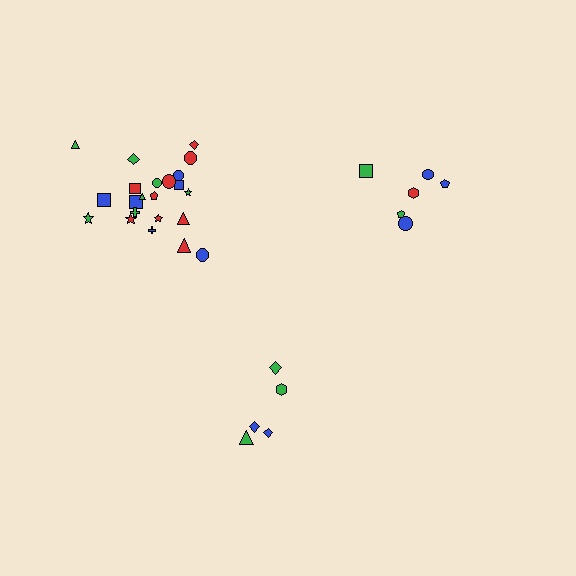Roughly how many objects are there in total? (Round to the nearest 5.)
Roughly 35 objects in total.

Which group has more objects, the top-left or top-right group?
The top-left group.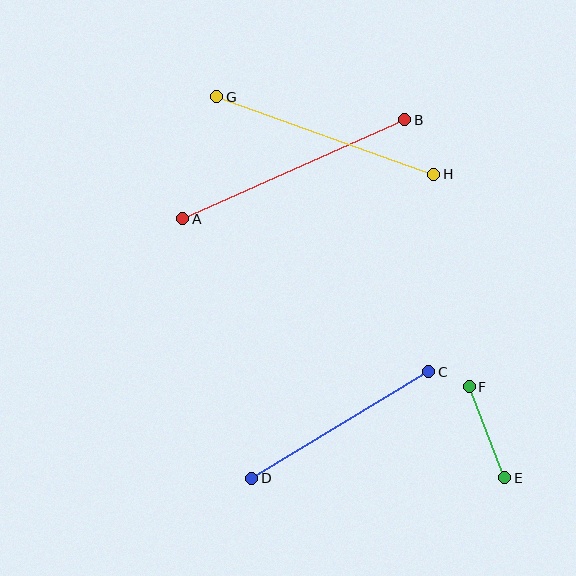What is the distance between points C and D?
The distance is approximately 207 pixels.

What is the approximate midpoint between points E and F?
The midpoint is at approximately (487, 432) pixels.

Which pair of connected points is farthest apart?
Points A and B are farthest apart.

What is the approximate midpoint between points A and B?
The midpoint is at approximately (294, 169) pixels.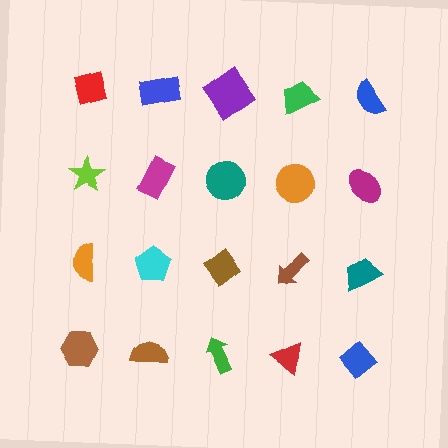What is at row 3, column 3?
A brown diamond.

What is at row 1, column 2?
A blue rectangle.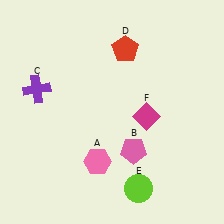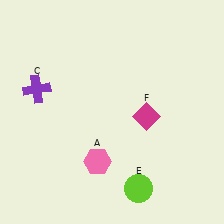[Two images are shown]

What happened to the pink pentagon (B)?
The pink pentagon (B) was removed in Image 2. It was in the bottom-right area of Image 1.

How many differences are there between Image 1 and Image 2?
There are 2 differences between the two images.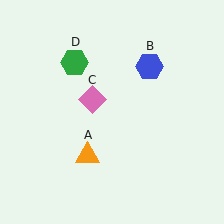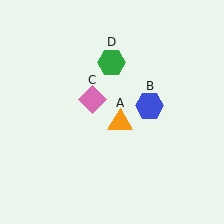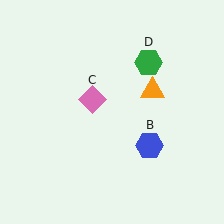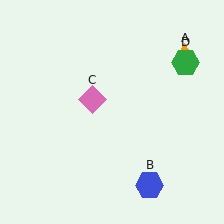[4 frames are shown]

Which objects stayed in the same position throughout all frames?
Pink diamond (object C) remained stationary.